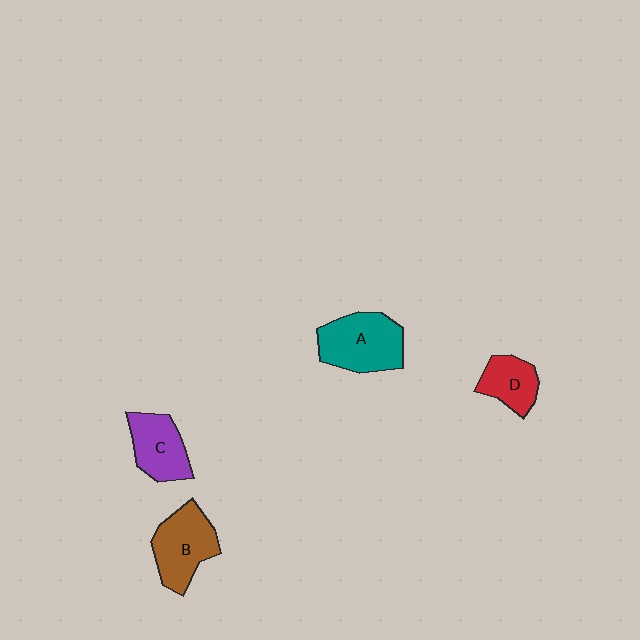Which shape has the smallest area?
Shape D (red).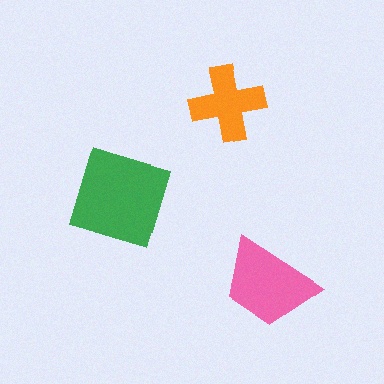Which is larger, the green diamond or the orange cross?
The green diamond.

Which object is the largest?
The green diamond.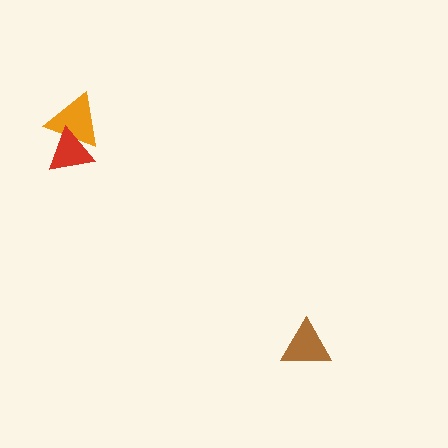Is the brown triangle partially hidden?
No, no other shape covers it.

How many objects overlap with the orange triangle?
1 object overlaps with the orange triangle.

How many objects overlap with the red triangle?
1 object overlaps with the red triangle.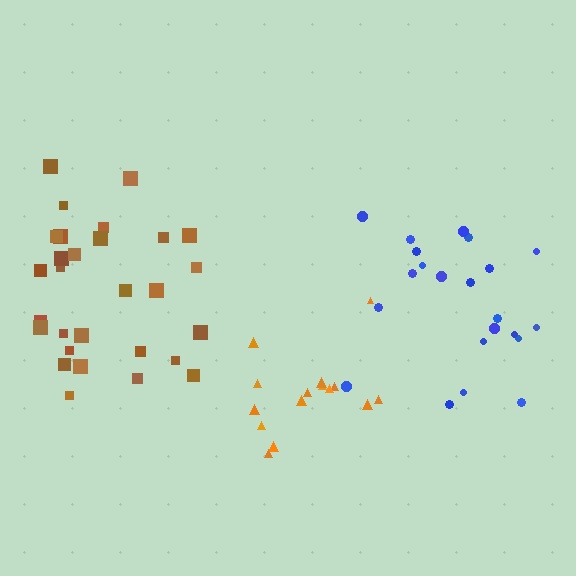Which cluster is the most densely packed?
Orange.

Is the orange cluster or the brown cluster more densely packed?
Orange.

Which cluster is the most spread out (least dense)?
Brown.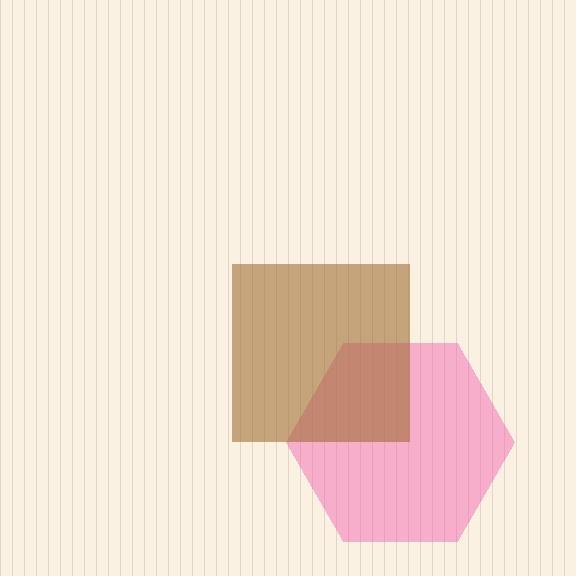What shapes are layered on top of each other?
The layered shapes are: a pink hexagon, a brown square.